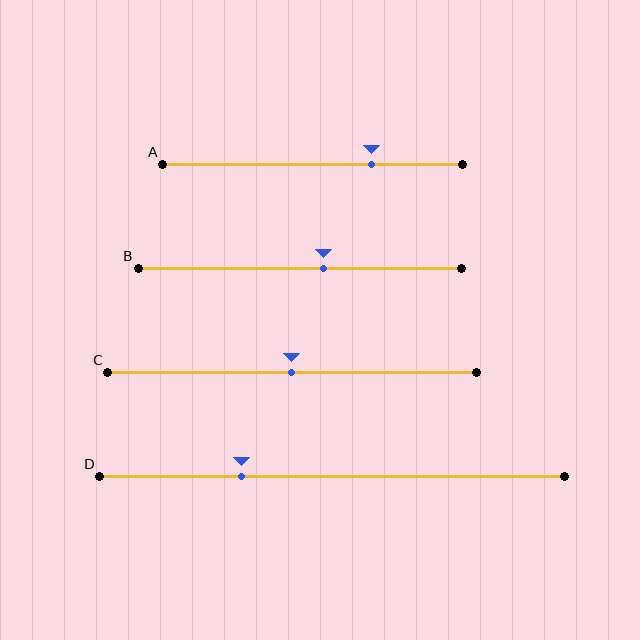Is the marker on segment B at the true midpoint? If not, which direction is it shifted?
No, the marker on segment B is shifted to the right by about 7% of the segment length.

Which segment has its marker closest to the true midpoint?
Segment C has its marker closest to the true midpoint.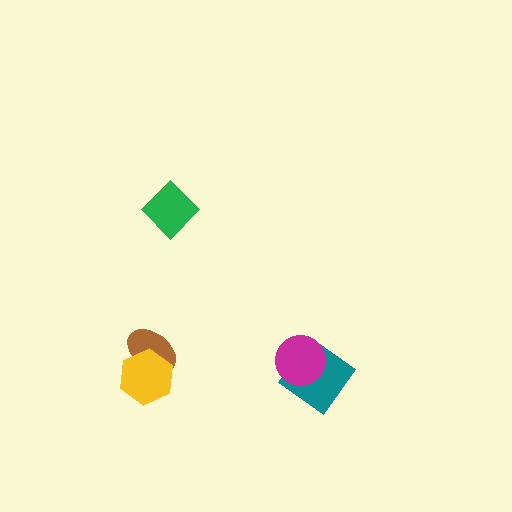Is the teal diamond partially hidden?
Yes, it is partially covered by another shape.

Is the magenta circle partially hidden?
No, no other shape covers it.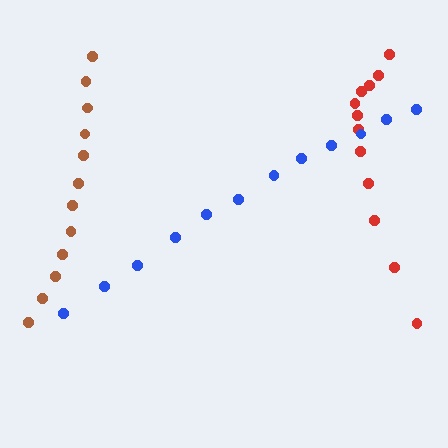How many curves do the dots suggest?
There are 3 distinct paths.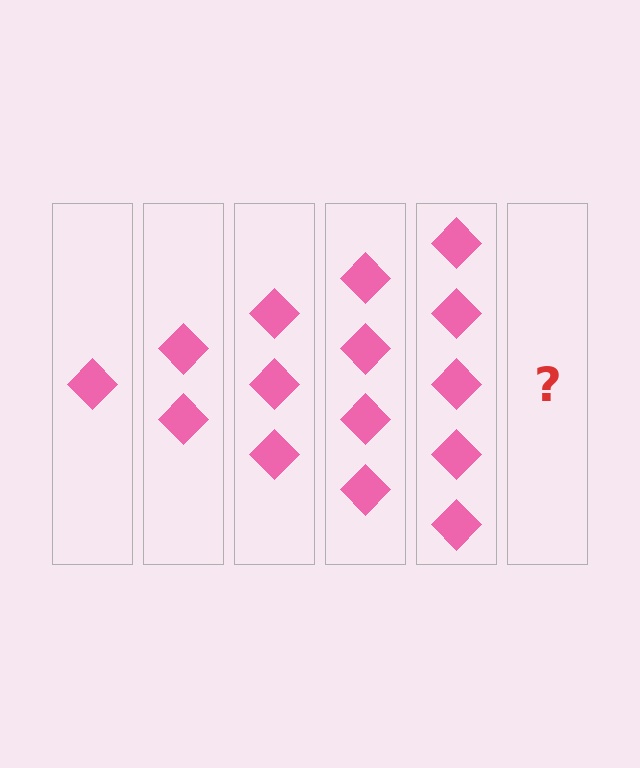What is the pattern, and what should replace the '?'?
The pattern is that each step adds one more diamond. The '?' should be 6 diamonds.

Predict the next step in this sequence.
The next step is 6 diamonds.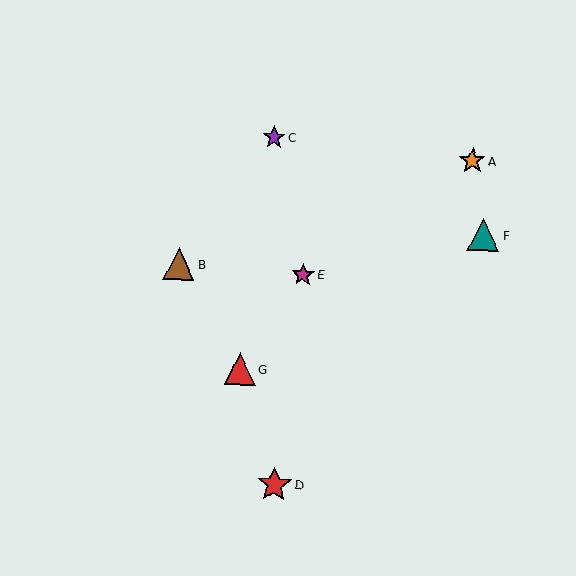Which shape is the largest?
The red star (labeled D) is the largest.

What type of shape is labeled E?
Shape E is a magenta star.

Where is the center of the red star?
The center of the red star is at (274, 485).